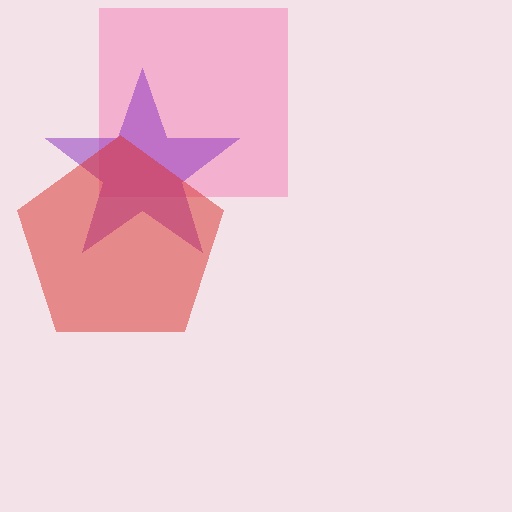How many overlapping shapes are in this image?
There are 3 overlapping shapes in the image.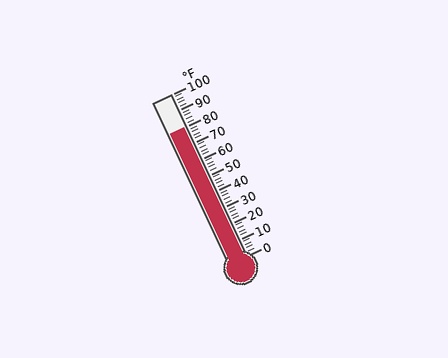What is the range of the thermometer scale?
The thermometer scale ranges from 0°F to 100°F.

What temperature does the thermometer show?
The thermometer shows approximately 80°F.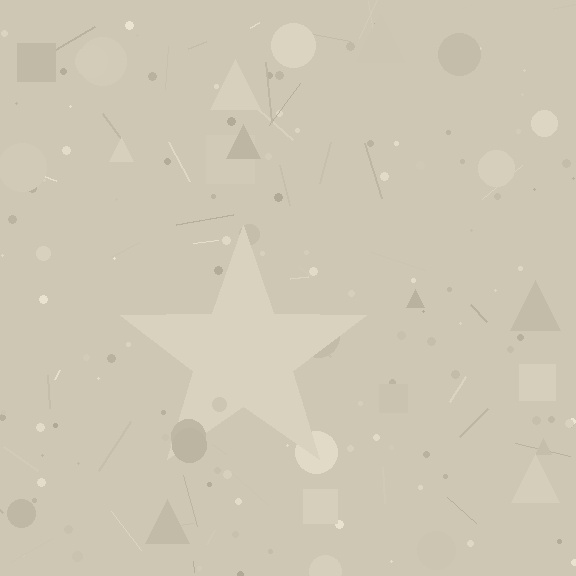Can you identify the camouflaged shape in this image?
The camouflaged shape is a star.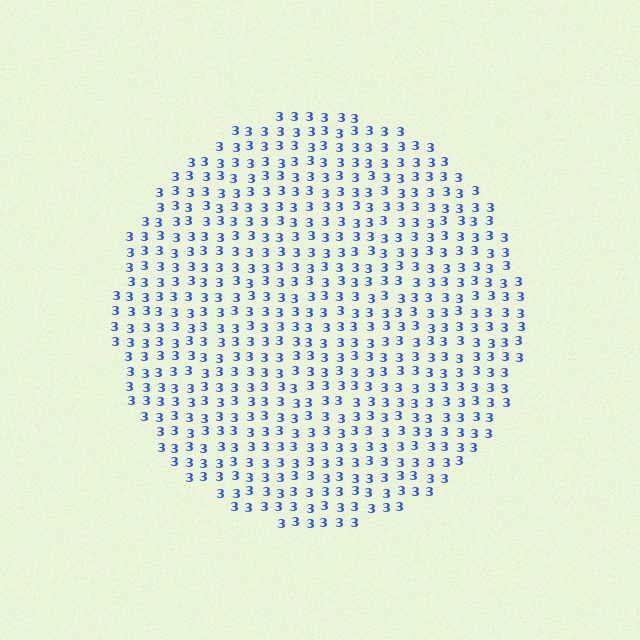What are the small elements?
The small elements are digit 3's.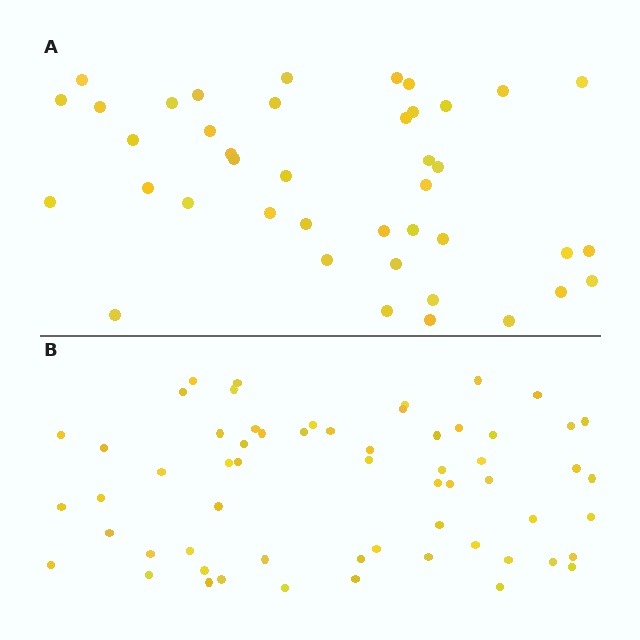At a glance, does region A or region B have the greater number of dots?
Region B (the bottom region) has more dots.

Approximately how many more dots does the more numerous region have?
Region B has approximately 20 more dots than region A.